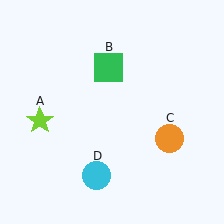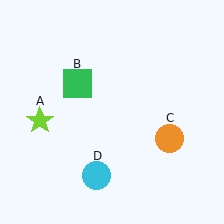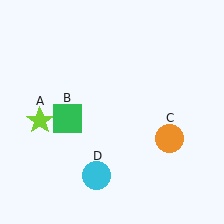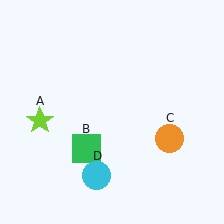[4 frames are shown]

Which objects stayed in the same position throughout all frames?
Lime star (object A) and orange circle (object C) and cyan circle (object D) remained stationary.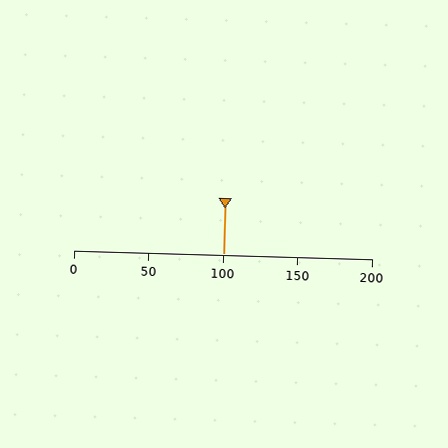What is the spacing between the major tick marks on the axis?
The major ticks are spaced 50 apart.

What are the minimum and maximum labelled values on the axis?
The axis runs from 0 to 200.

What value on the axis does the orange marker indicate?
The marker indicates approximately 100.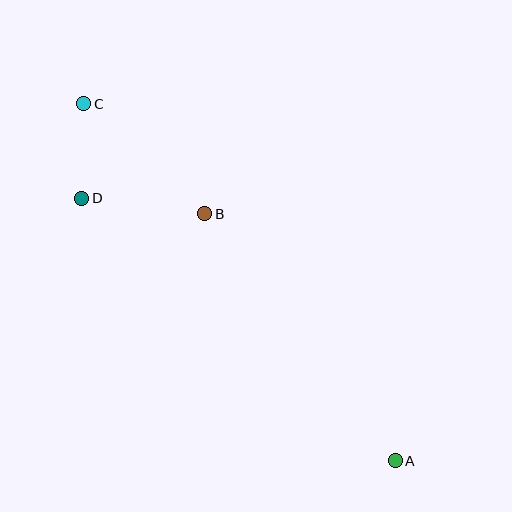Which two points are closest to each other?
Points C and D are closest to each other.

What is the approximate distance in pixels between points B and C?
The distance between B and C is approximately 163 pixels.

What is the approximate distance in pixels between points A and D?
The distance between A and D is approximately 409 pixels.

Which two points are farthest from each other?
Points A and C are farthest from each other.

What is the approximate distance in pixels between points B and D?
The distance between B and D is approximately 124 pixels.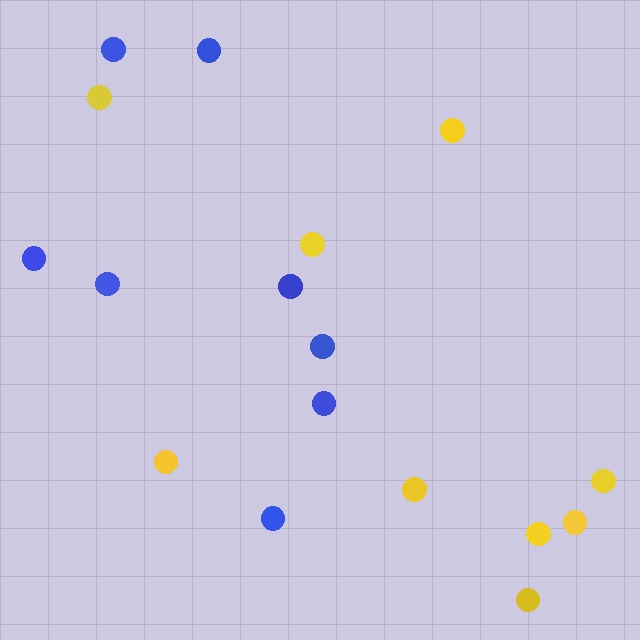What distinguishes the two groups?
There are 2 groups: one group of blue circles (8) and one group of yellow circles (9).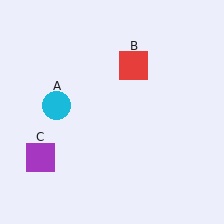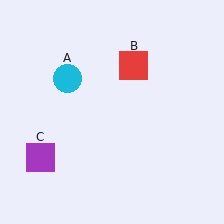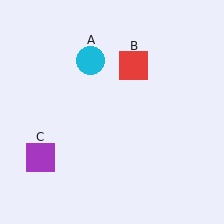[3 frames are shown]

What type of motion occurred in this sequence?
The cyan circle (object A) rotated clockwise around the center of the scene.